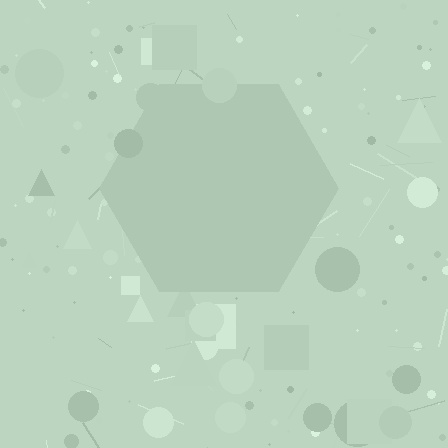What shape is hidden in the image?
A hexagon is hidden in the image.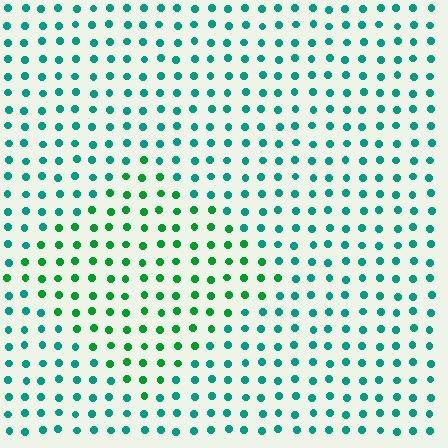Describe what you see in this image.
The image is filled with small teal elements in a uniform arrangement. A diamond-shaped region is visible where the elements are tinted to a slightly different hue, forming a subtle color boundary.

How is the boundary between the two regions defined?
The boundary is defined purely by a slight shift in hue (about 32 degrees). Spacing, size, and orientation are identical on both sides.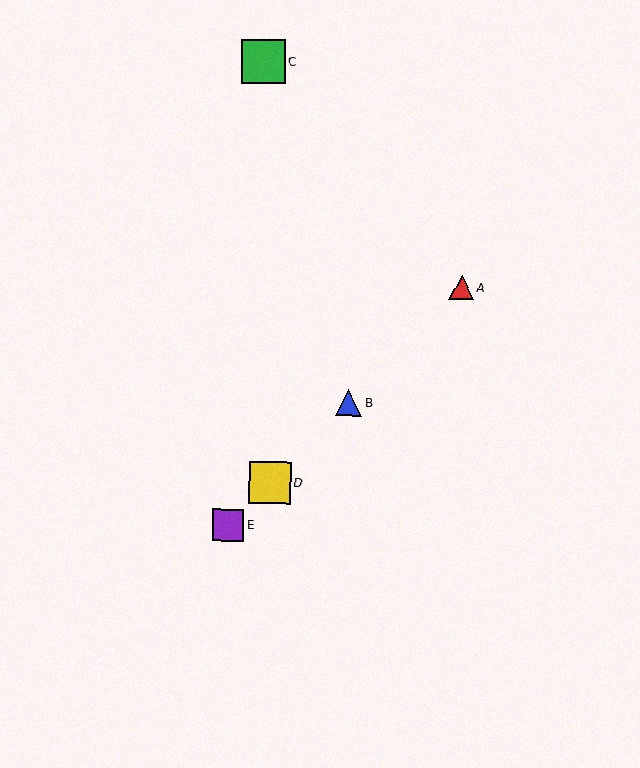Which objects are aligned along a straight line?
Objects A, B, D, E are aligned along a straight line.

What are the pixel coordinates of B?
Object B is at (348, 403).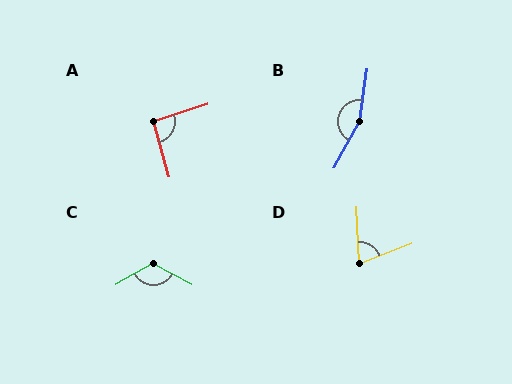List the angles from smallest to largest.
D (71°), A (92°), C (122°), B (159°).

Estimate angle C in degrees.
Approximately 122 degrees.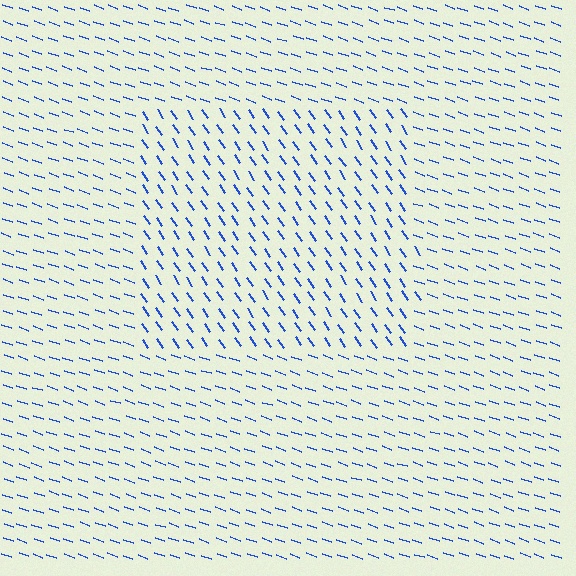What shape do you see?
I see a rectangle.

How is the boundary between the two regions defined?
The boundary is defined purely by a change in line orientation (approximately 36 degrees difference). All lines are the same color and thickness.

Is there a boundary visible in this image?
Yes, there is a texture boundary formed by a change in line orientation.